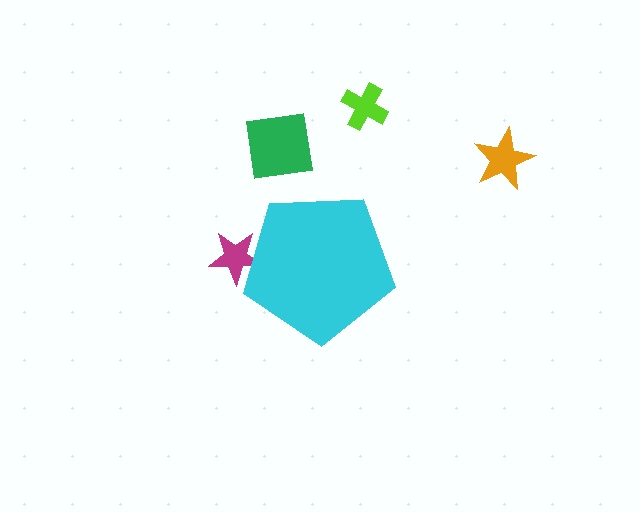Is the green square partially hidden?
No, the green square is fully visible.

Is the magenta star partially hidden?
Yes, the magenta star is partially hidden behind the cyan pentagon.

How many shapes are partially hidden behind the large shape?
1 shape is partially hidden.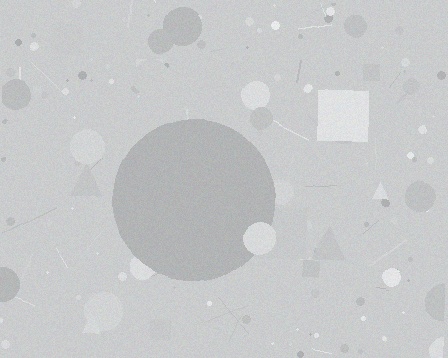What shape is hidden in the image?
A circle is hidden in the image.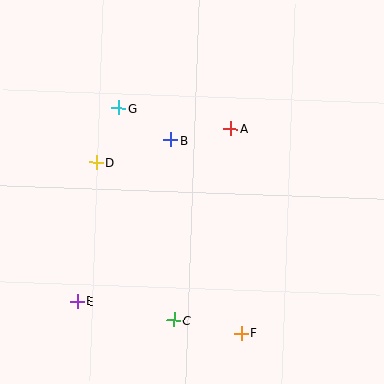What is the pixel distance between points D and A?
The distance between D and A is 139 pixels.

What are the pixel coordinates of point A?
Point A is at (231, 128).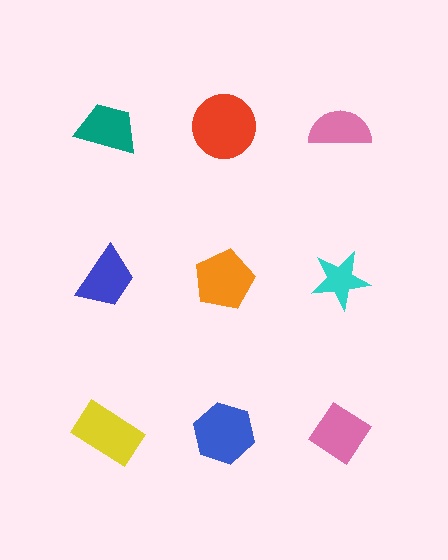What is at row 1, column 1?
A teal trapezoid.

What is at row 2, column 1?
A blue trapezoid.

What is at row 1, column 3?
A pink semicircle.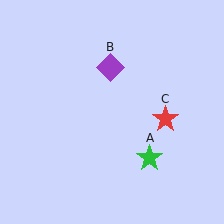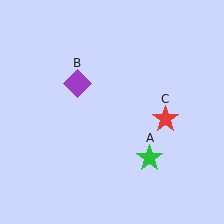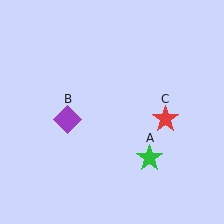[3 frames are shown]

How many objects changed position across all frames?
1 object changed position: purple diamond (object B).